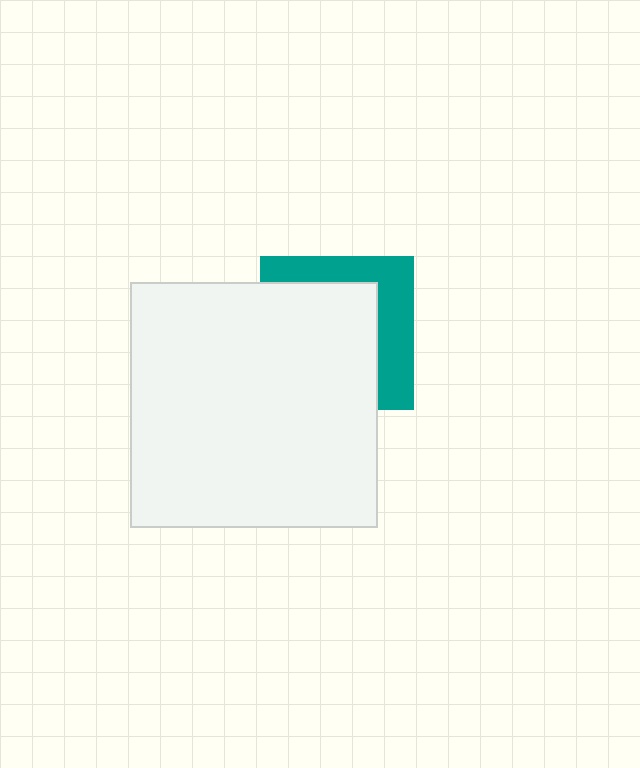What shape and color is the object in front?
The object in front is a white rectangle.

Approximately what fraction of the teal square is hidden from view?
Roughly 64% of the teal square is hidden behind the white rectangle.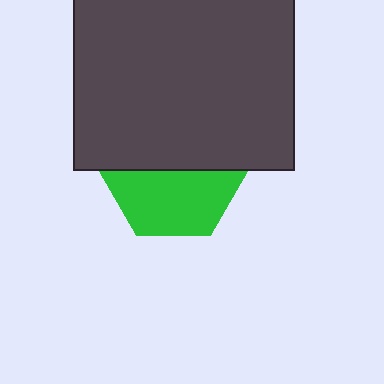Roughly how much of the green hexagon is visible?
About half of it is visible (roughly 50%).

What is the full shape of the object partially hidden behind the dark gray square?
The partially hidden object is a green hexagon.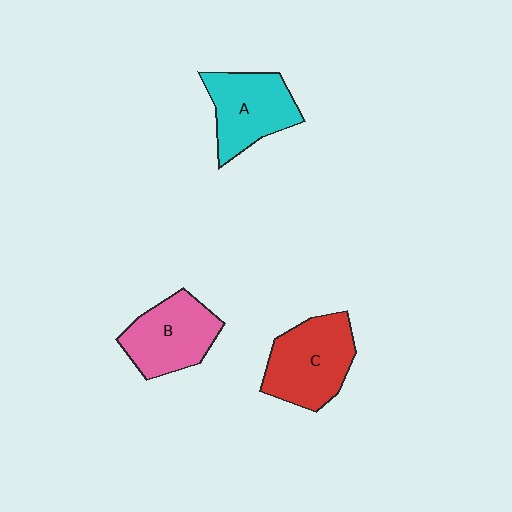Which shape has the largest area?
Shape C (red).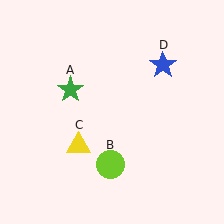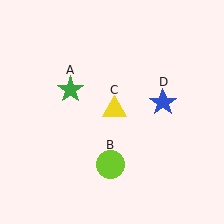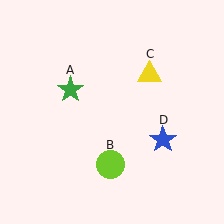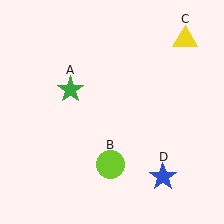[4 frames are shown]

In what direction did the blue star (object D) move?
The blue star (object D) moved down.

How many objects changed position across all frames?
2 objects changed position: yellow triangle (object C), blue star (object D).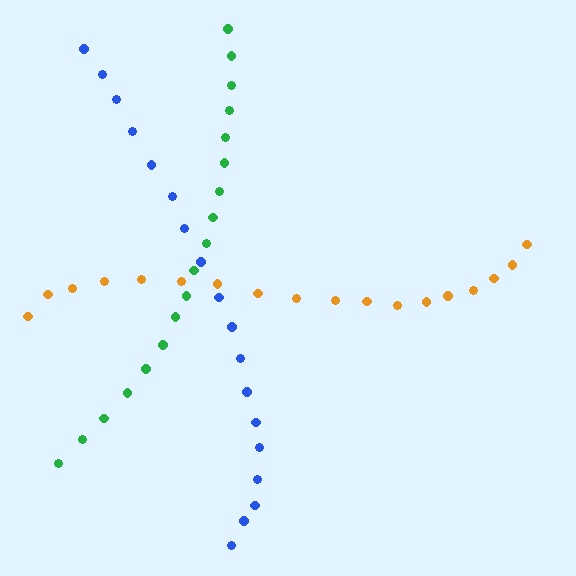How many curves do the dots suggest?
There are 3 distinct paths.